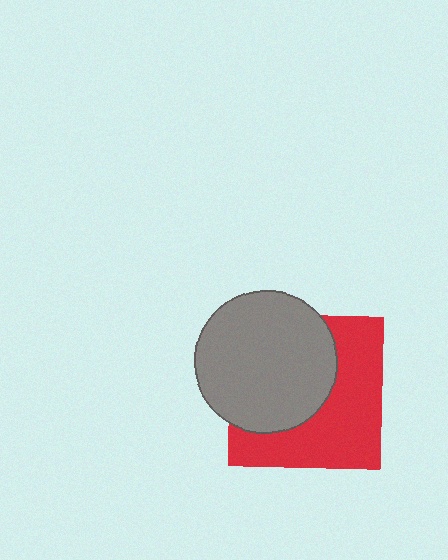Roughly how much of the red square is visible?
About half of it is visible (roughly 51%).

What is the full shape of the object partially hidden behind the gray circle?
The partially hidden object is a red square.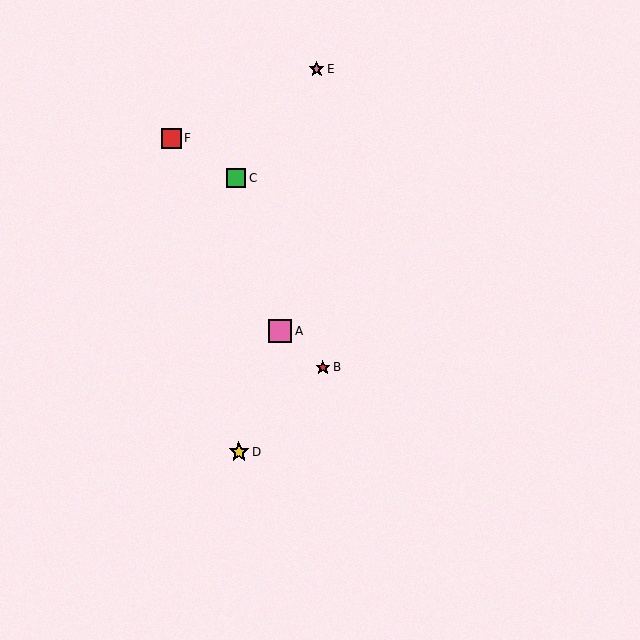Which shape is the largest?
The pink square (labeled A) is the largest.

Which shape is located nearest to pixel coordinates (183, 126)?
The red square (labeled F) at (171, 138) is nearest to that location.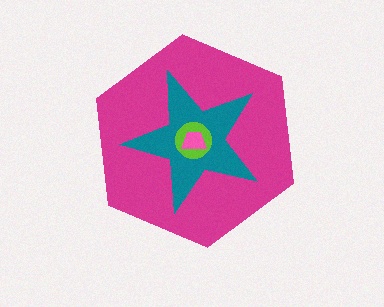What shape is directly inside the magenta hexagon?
The teal star.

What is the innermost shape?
The pink trapezoid.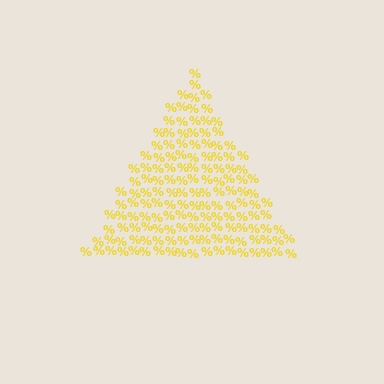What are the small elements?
The small elements are percent signs.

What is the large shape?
The large shape is a triangle.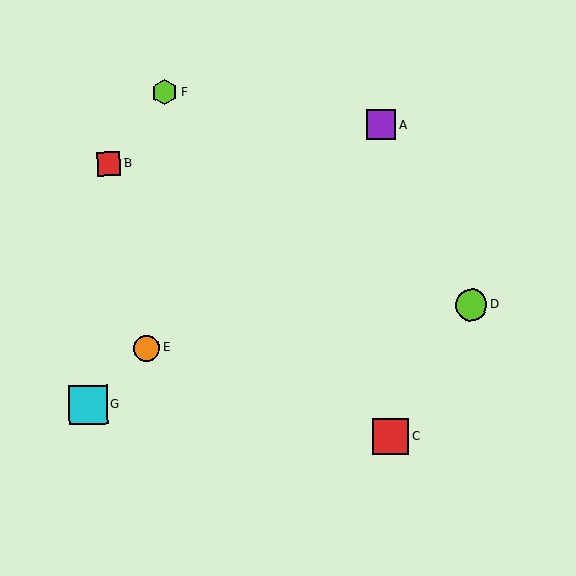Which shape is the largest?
The cyan square (labeled G) is the largest.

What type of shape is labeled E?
Shape E is an orange circle.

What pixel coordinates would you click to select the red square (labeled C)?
Click at (390, 436) to select the red square C.